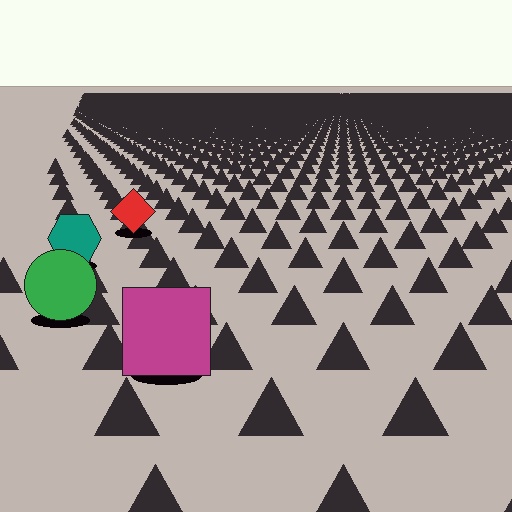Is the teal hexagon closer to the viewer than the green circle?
No. The green circle is closer — you can tell from the texture gradient: the ground texture is coarser near it.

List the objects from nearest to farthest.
From nearest to farthest: the magenta square, the green circle, the teal hexagon, the red diamond.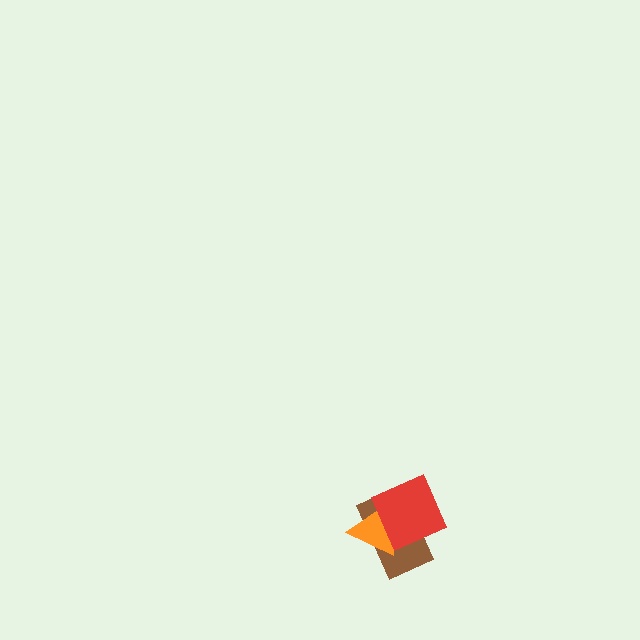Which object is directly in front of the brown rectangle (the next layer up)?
The orange triangle is directly in front of the brown rectangle.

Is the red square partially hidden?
No, no other shape covers it.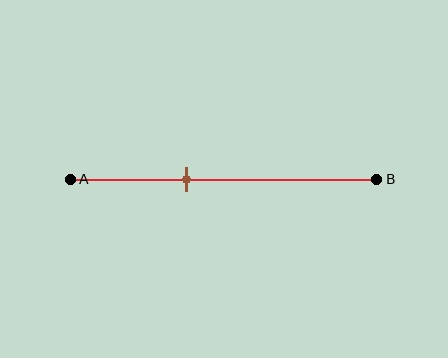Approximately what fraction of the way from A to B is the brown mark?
The brown mark is approximately 40% of the way from A to B.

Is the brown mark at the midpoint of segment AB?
No, the mark is at about 40% from A, not at the 50% midpoint.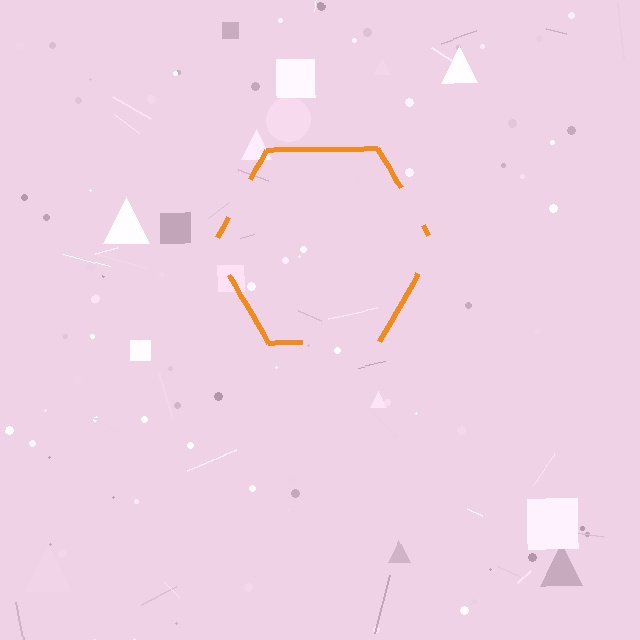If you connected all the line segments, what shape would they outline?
They would outline a hexagon.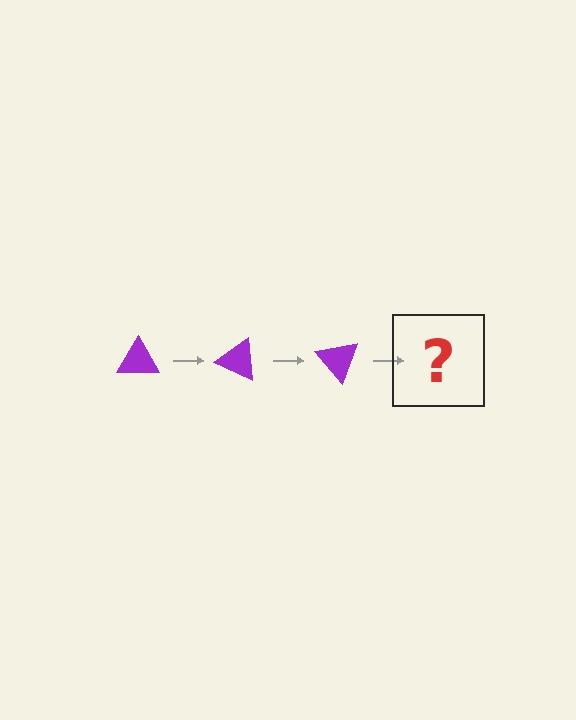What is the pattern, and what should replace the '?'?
The pattern is that the triangle rotates 25 degrees each step. The '?' should be a purple triangle rotated 75 degrees.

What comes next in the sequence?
The next element should be a purple triangle rotated 75 degrees.